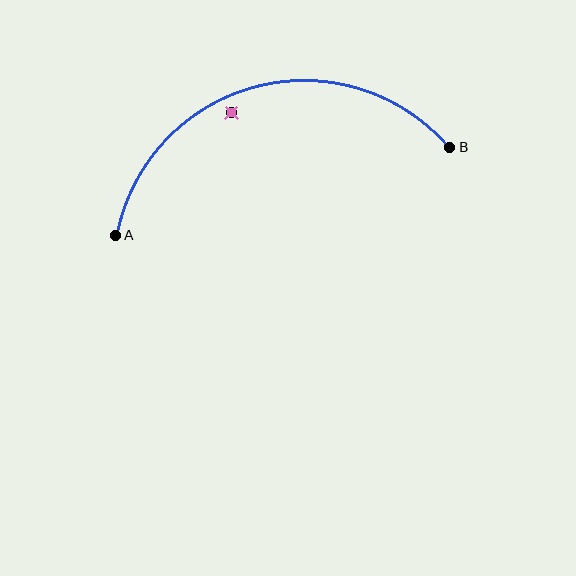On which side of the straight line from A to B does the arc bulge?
The arc bulges above the straight line connecting A and B.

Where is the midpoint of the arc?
The arc midpoint is the point on the curve farthest from the straight line joining A and B. It sits above that line.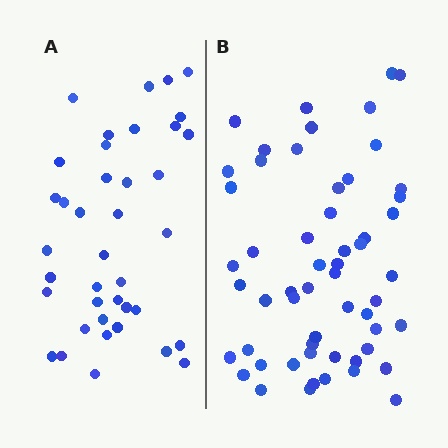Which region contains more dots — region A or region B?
Region B (the right region) has more dots.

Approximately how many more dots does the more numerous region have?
Region B has approximately 15 more dots than region A.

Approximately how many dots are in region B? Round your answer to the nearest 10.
About 60 dots. (The exact count is 56, which rounds to 60.)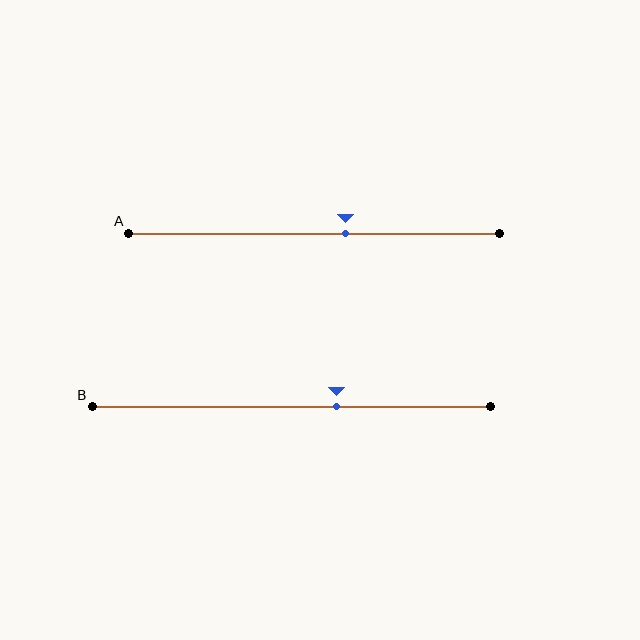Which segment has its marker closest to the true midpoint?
Segment A has its marker closest to the true midpoint.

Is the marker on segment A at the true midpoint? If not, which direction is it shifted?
No, the marker on segment A is shifted to the right by about 8% of the segment length.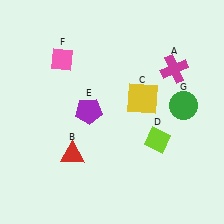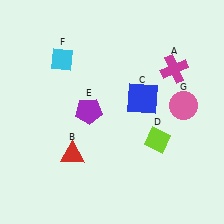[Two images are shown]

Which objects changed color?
C changed from yellow to blue. F changed from pink to cyan. G changed from green to pink.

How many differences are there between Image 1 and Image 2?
There are 3 differences between the two images.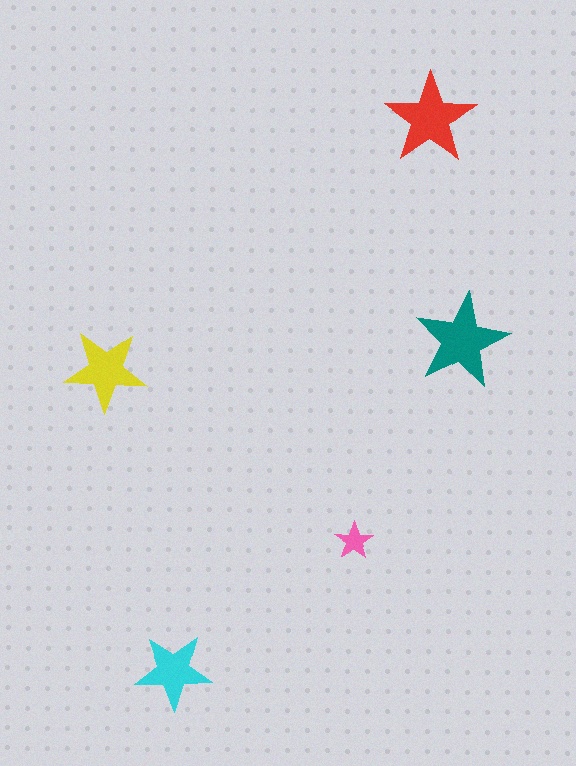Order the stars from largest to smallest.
the teal one, the red one, the yellow one, the cyan one, the pink one.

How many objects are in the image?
There are 5 objects in the image.